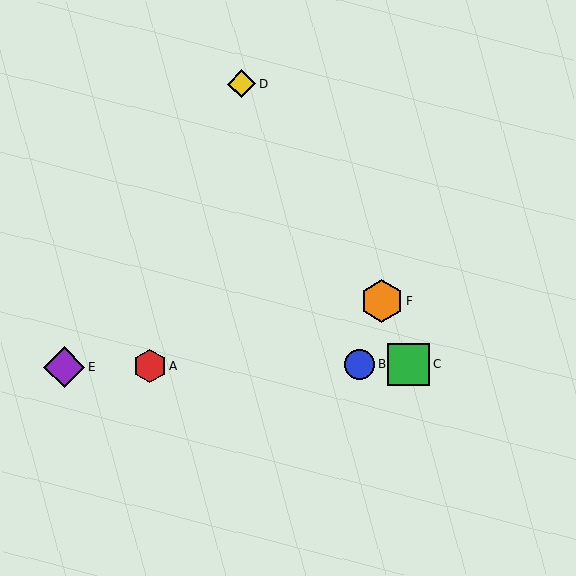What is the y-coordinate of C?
Object C is at y≈364.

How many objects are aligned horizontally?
4 objects (A, B, C, E) are aligned horizontally.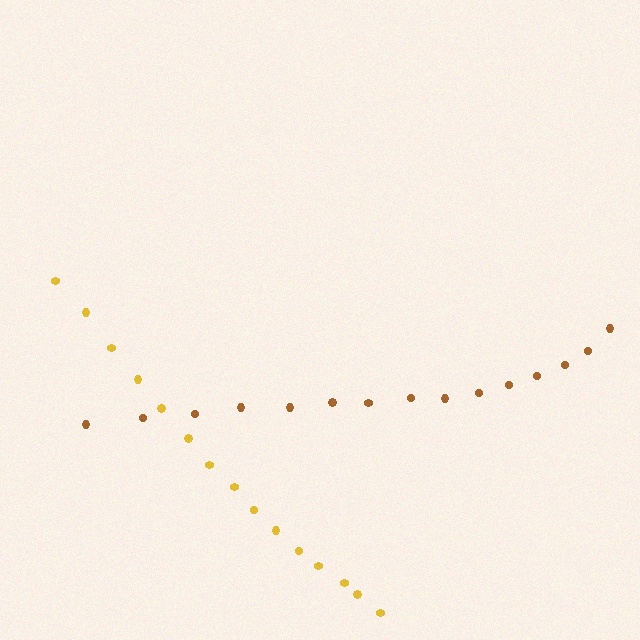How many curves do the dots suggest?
There are 2 distinct paths.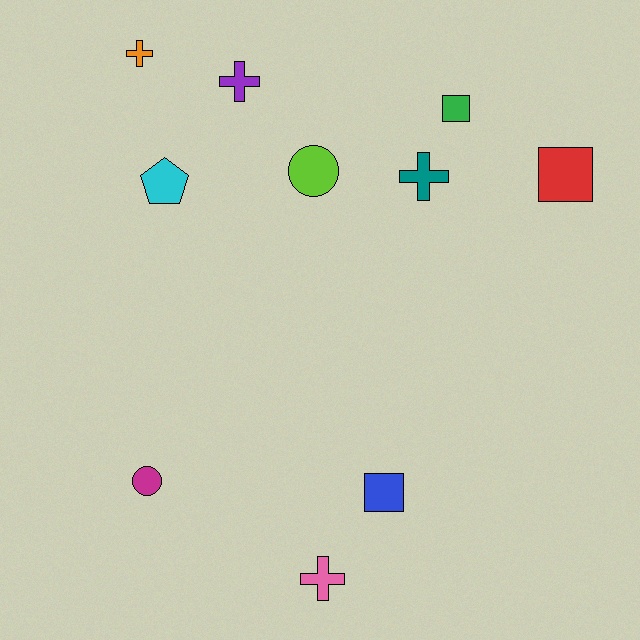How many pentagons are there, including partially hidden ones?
There is 1 pentagon.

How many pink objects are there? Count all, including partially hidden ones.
There is 1 pink object.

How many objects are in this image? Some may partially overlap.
There are 10 objects.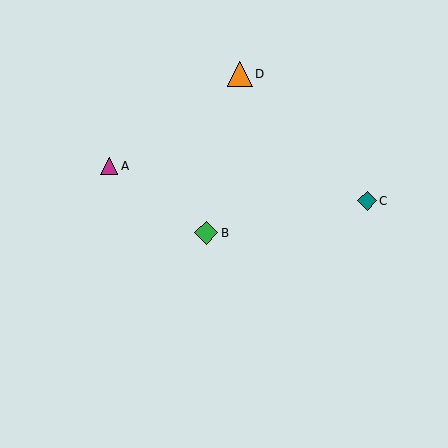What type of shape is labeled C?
Shape C is a teal diamond.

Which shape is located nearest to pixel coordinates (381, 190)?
The teal diamond (labeled C) at (367, 201) is nearest to that location.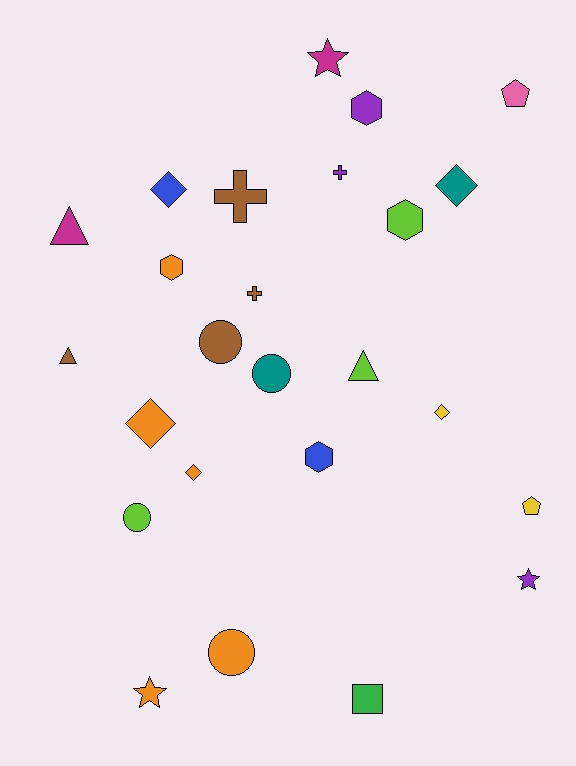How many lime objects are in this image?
There are 3 lime objects.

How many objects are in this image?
There are 25 objects.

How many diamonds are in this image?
There are 5 diamonds.